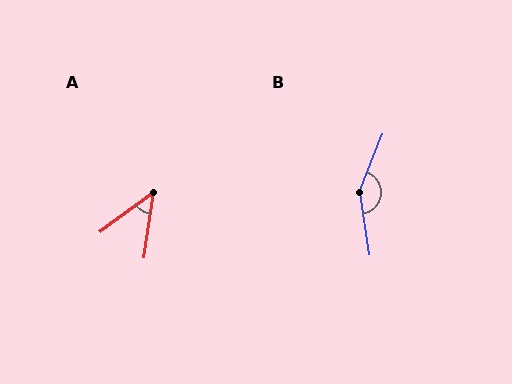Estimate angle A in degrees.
Approximately 45 degrees.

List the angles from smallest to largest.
A (45°), B (150°).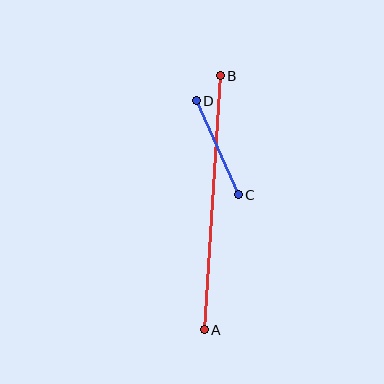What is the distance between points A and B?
The distance is approximately 254 pixels.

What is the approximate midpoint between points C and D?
The midpoint is at approximately (217, 148) pixels.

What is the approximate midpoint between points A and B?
The midpoint is at approximately (212, 203) pixels.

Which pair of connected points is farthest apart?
Points A and B are farthest apart.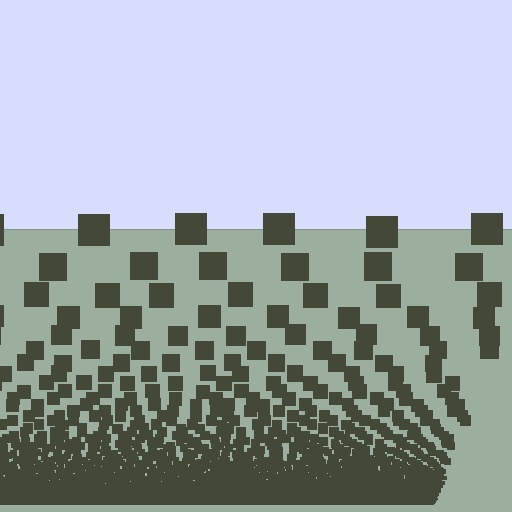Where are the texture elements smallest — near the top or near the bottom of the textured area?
Near the bottom.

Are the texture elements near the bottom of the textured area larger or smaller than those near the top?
Smaller. The gradient is inverted — elements near the bottom are smaller and denser.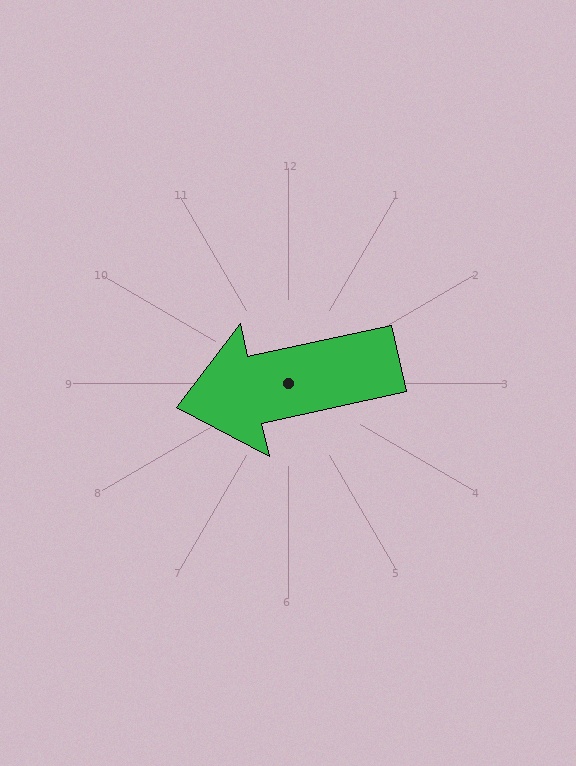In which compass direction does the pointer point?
West.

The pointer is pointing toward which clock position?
Roughly 9 o'clock.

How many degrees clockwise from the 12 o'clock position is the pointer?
Approximately 258 degrees.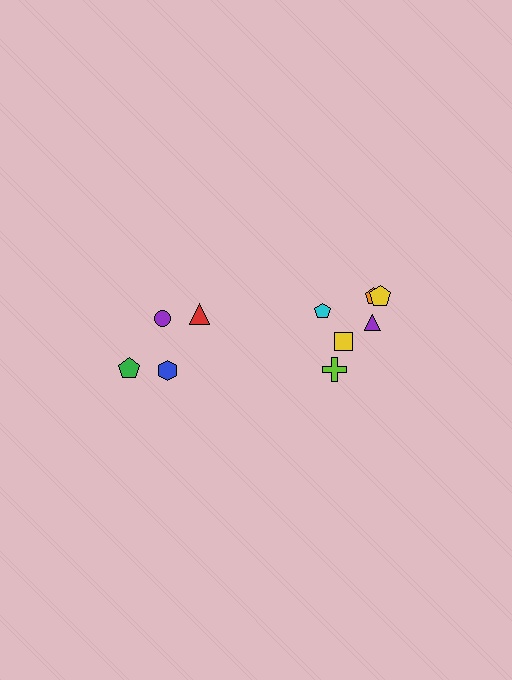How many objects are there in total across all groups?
There are 10 objects.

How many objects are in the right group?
There are 6 objects.